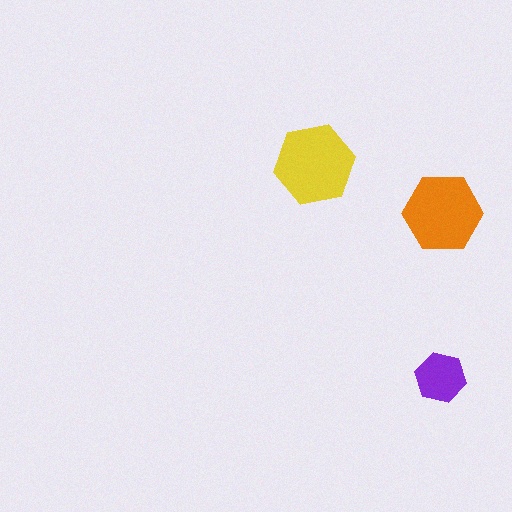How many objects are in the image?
There are 3 objects in the image.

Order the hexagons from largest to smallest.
the yellow one, the orange one, the purple one.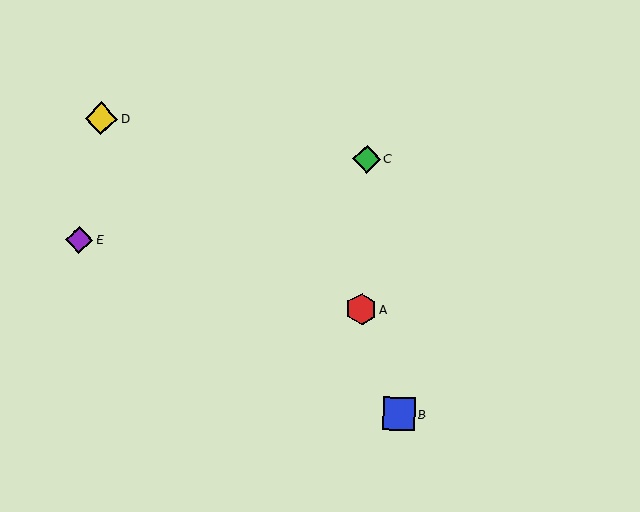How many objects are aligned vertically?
2 objects (A, C) are aligned vertically.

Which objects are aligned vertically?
Objects A, C are aligned vertically.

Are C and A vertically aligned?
Yes, both are at x≈366.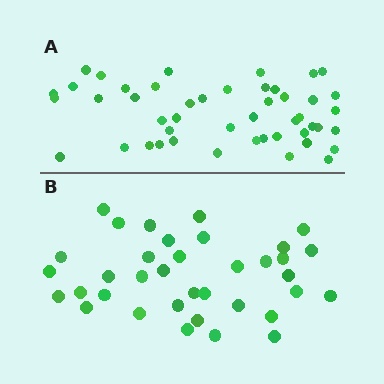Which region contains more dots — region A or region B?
Region A (the top region) has more dots.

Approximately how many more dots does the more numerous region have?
Region A has roughly 12 or so more dots than region B.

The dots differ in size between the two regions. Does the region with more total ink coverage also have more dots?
No. Region B has more total ink coverage because its dots are larger, but region A actually contains more individual dots. Total area can be misleading — the number of items is what matters here.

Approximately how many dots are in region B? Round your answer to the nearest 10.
About 40 dots. (The exact count is 36, which rounds to 40.)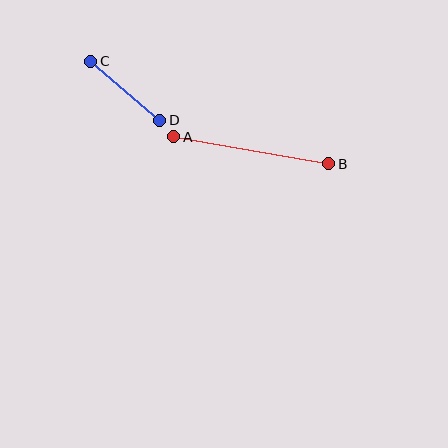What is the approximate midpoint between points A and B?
The midpoint is at approximately (251, 150) pixels.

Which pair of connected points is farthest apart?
Points A and B are farthest apart.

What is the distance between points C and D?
The distance is approximately 90 pixels.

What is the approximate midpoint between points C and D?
The midpoint is at approximately (125, 91) pixels.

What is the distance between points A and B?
The distance is approximately 157 pixels.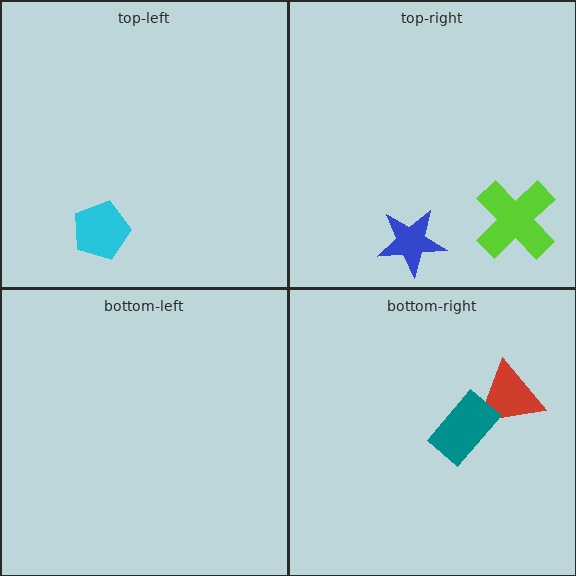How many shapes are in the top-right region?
2.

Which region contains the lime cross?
The top-right region.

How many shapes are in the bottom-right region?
2.